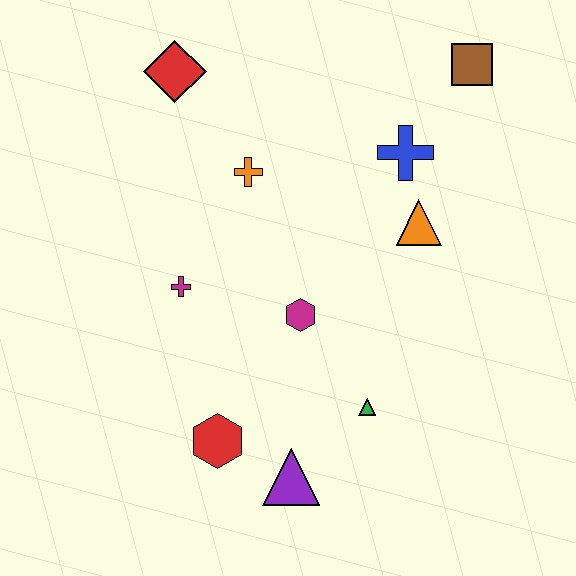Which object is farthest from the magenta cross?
The brown square is farthest from the magenta cross.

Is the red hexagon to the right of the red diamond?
Yes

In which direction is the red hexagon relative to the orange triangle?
The red hexagon is below the orange triangle.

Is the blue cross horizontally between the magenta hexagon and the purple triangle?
No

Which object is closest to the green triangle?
The purple triangle is closest to the green triangle.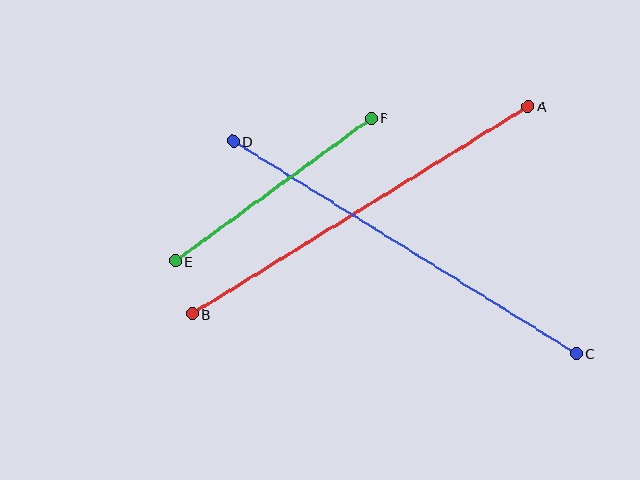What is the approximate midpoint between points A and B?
The midpoint is at approximately (360, 210) pixels.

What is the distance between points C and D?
The distance is approximately 403 pixels.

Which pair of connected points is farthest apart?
Points C and D are farthest apart.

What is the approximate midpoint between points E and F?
The midpoint is at approximately (273, 190) pixels.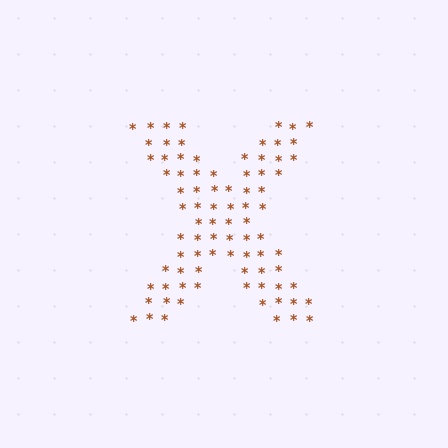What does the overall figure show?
The overall figure shows the letter X.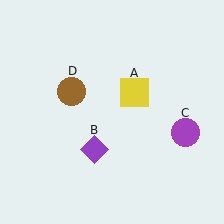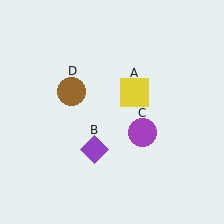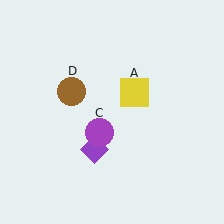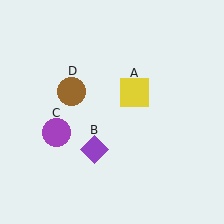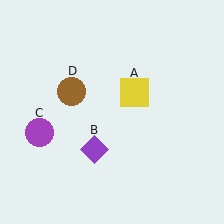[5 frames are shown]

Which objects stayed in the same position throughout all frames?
Yellow square (object A) and purple diamond (object B) and brown circle (object D) remained stationary.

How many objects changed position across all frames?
1 object changed position: purple circle (object C).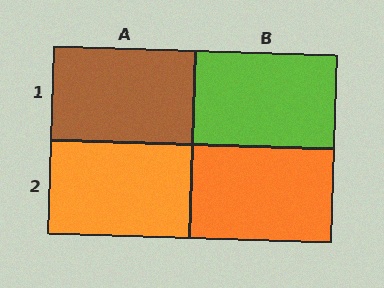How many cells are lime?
1 cell is lime.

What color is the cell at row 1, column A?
Brown.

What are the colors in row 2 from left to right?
Orange, orange.